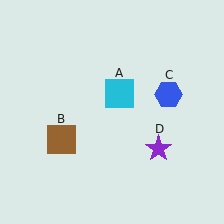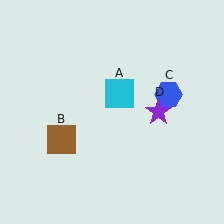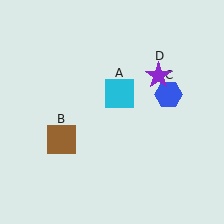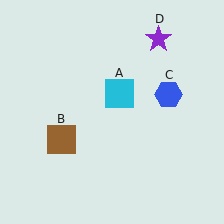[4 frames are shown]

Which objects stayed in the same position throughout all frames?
Cyan square (object A) and brown square (object B) and blue hexagon (object C) remained stationary.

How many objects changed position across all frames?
1 object changed position: purple star (object D).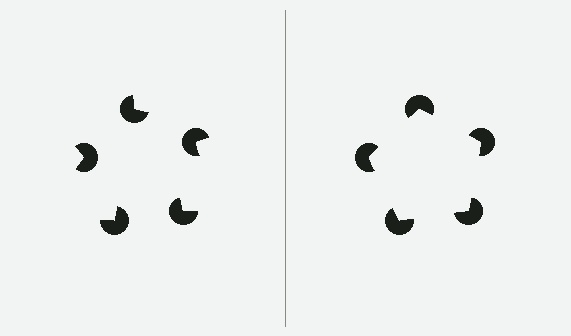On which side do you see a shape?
An illusory pentagon appears on the right side. On the left side the wedge cuts are rotated, so no coherent shape forms.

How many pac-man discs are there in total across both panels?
10 — 5 on each side.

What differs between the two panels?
The pac-man discs are positioned identically on both sides; only the wedge orientations differ. On the right they align to a pentagon; on the left they are misaligned.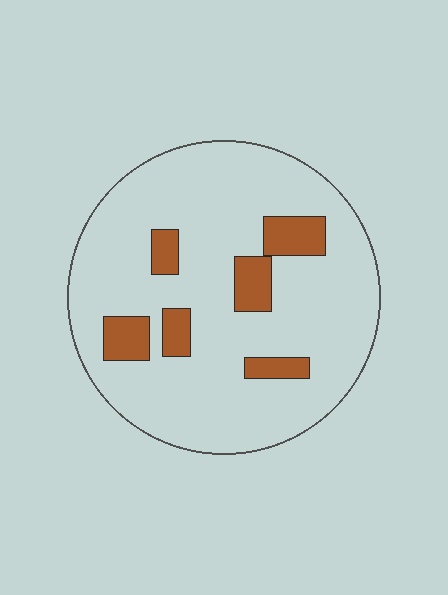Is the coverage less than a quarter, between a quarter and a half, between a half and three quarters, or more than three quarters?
Less than a quarter.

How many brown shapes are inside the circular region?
6.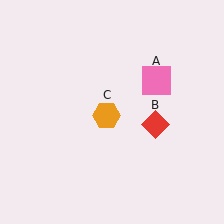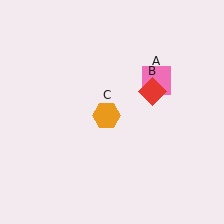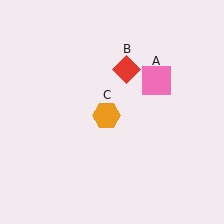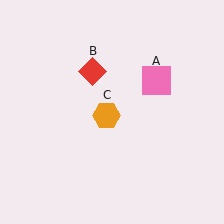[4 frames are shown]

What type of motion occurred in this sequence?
The red diamond (object B) rotated counterclockwise around the center of the scene.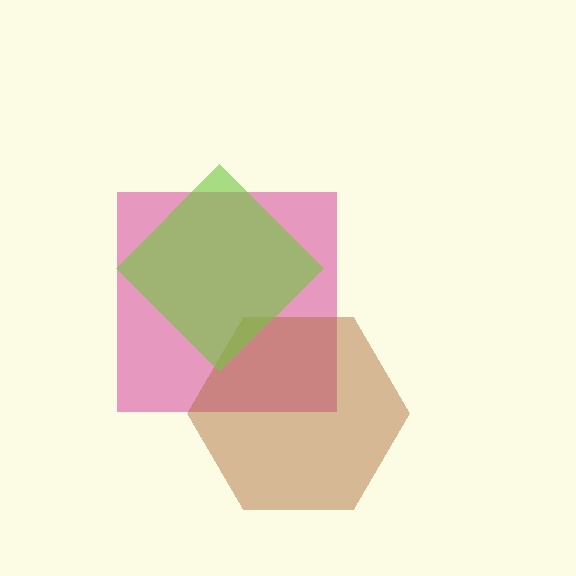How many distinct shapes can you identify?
There are 3 distinct shapes: a magenta square, a brown hexagon, a lime diamond.